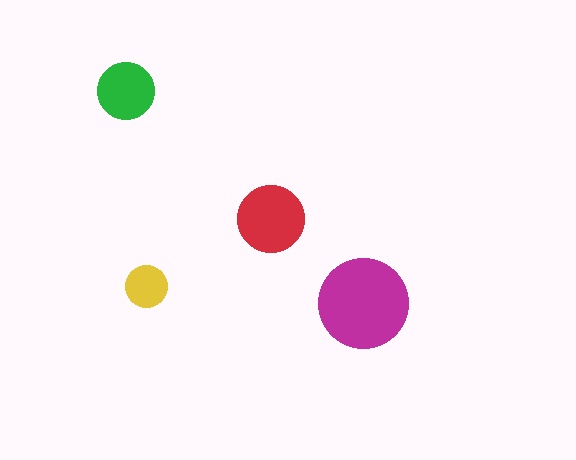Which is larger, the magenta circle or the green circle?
The magenta one.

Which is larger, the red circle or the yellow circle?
The red one.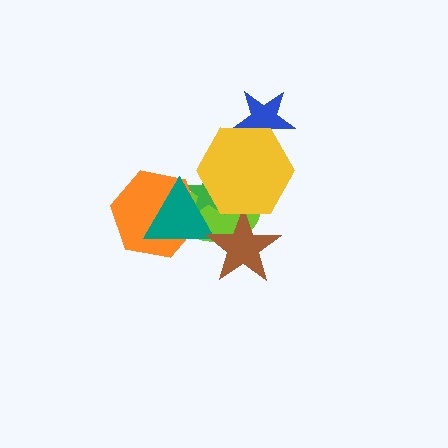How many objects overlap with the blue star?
1 object overlaps with the blue star.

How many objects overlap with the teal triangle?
5 objects overlap with the teal triangle.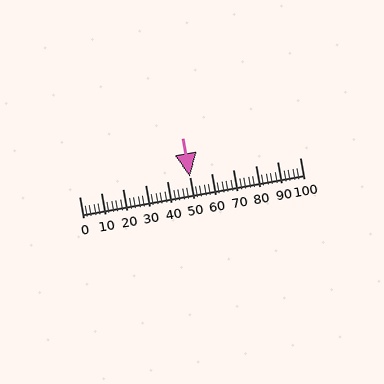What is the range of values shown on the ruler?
The ruler shows values from 0 to 100.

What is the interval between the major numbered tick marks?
The major tick marks are spaced 10 units apart.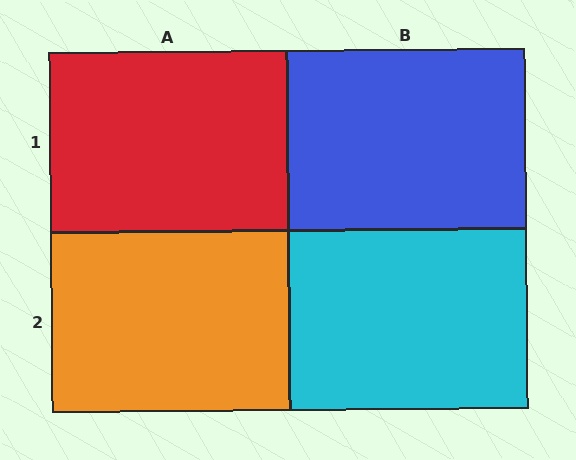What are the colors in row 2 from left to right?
Orange, cyan.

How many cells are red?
1 cell is red.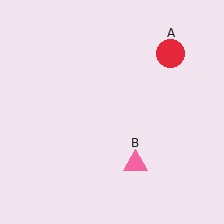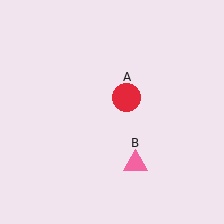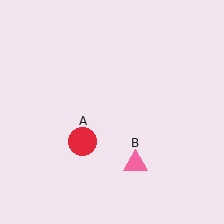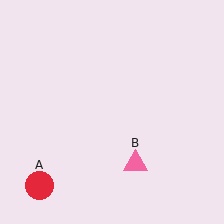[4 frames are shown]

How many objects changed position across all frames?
1 object changed position: red circle (object A).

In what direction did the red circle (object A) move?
The red circle (object A) moved down and to the left.